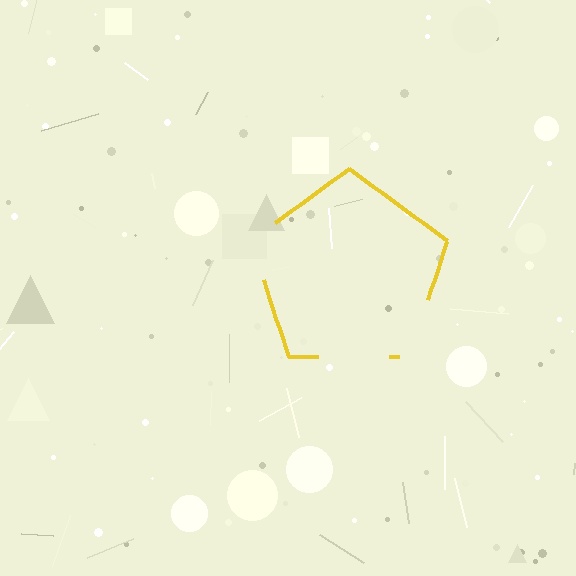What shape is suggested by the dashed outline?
The dashed outline suggests a pentagon.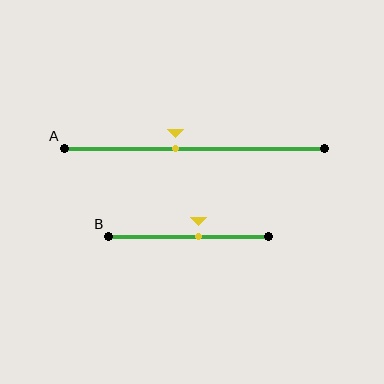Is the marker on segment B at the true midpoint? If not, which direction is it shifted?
No, the marker on segment B is shifted to the right by about 6% of the segment length.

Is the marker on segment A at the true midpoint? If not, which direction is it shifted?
No, the marker on segment A is shifted to the left by about 7% of the segment length.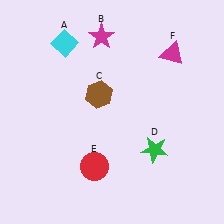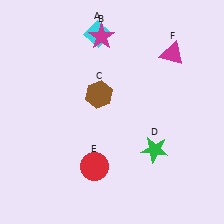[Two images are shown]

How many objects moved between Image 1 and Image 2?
1 object moved between the two images.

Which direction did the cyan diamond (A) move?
The cyan diamond (A) moved right.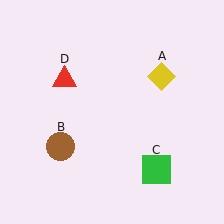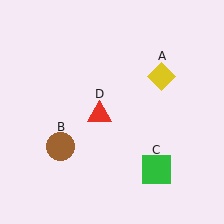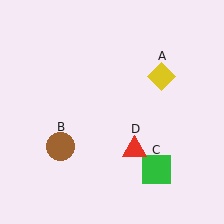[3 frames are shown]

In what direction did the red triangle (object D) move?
The red triangle (object D) moved down and to the right.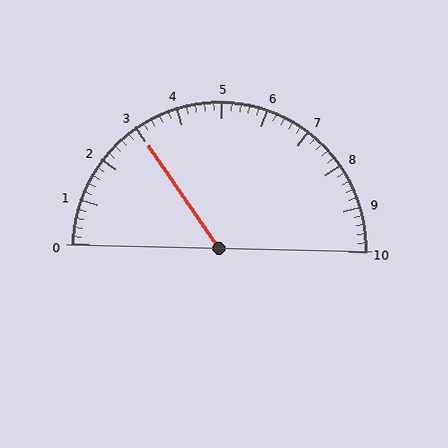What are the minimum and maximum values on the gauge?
The gauge ranges from 0 to 10.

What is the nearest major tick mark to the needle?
The nearest major tick mark is 3.